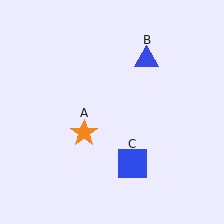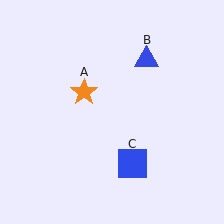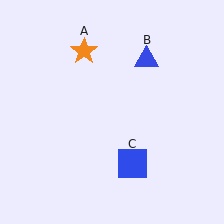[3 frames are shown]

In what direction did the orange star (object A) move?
The orange star (object A) moved up.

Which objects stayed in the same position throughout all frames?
Blue triangle (object B) and blue square (object C) remained stationary.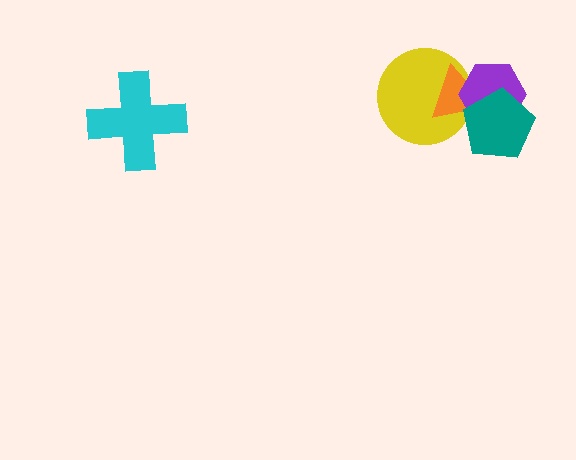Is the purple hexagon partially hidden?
Yes, it is partially covered by another shape.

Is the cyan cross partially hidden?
No, no other shape covers it.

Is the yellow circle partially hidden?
Yes, it is partially covered by another shape.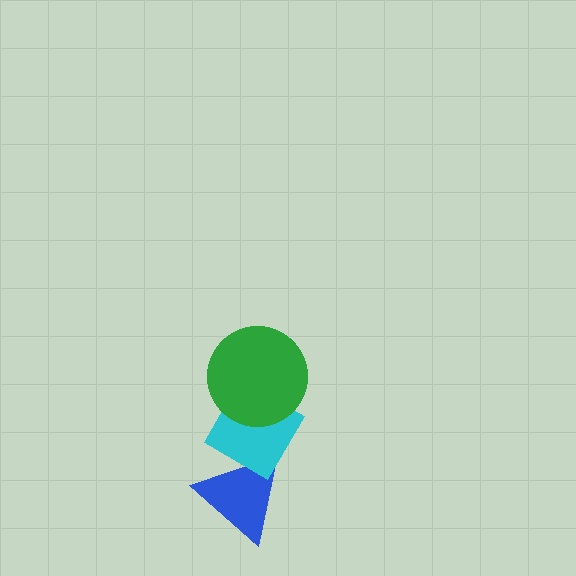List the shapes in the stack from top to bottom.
From top to bottom: the green circle, the cyan diamond, the blue triangle.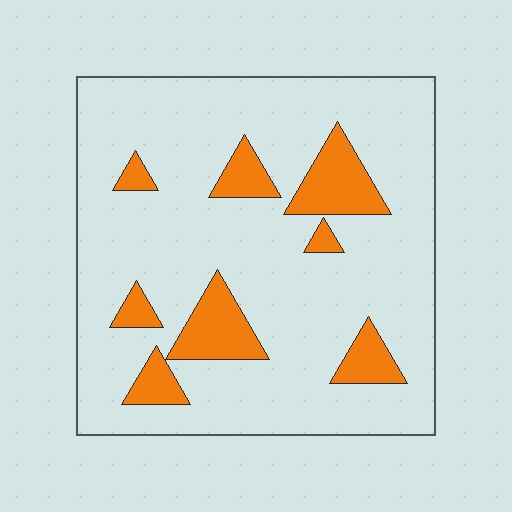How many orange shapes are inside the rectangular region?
8.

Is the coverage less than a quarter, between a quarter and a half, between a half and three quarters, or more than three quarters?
Less than a quarter.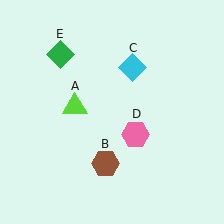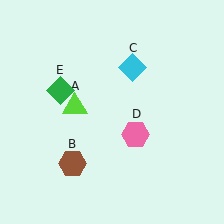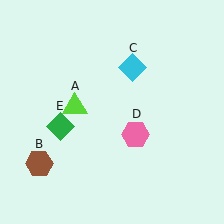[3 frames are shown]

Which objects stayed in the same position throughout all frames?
Lime triangle (object A) and cyan diamond (object C) and pink hexagon (object D) remained stationary.